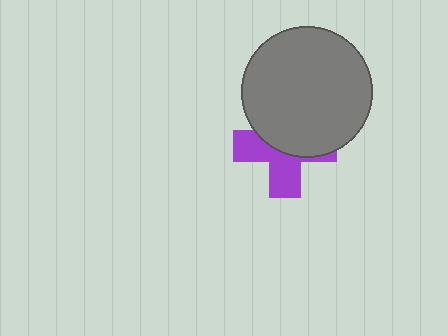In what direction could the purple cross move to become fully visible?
The purple cross could move down. That would shift it out from behind the gray circle entirely.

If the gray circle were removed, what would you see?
You would see the complete purple cross.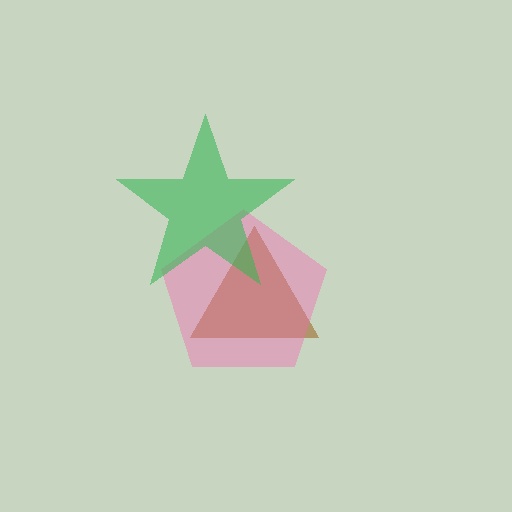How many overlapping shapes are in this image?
There are 3 overlapping shapes in the image.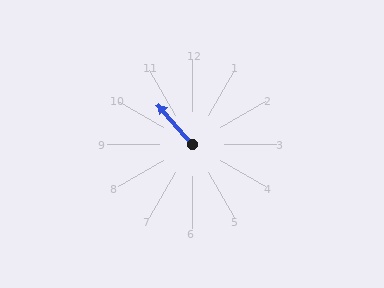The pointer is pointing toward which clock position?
Roughly 11 o'clock.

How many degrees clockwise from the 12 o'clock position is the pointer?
Approximately 319 degrees.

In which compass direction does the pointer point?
Northwest.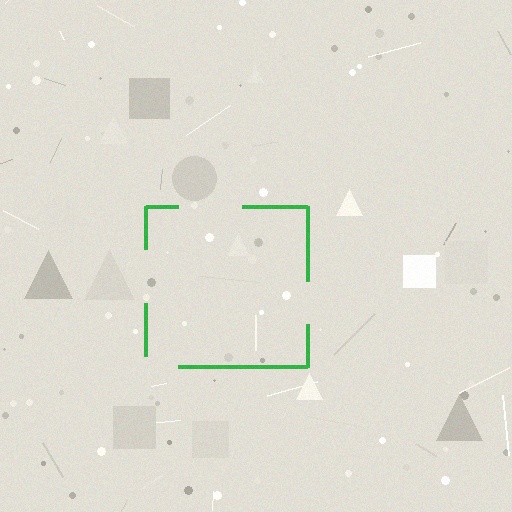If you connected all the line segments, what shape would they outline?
They would outline a square.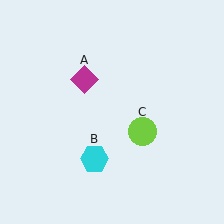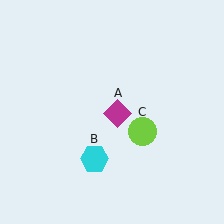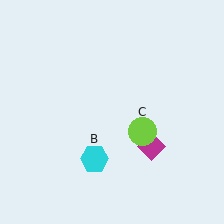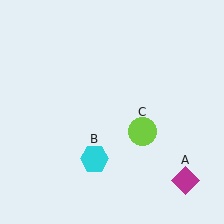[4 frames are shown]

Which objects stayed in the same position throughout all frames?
Cyan hexagon (object B) and lime circle (object C) remained stationary.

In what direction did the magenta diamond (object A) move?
The magenta diamond (object A) moved down and to the right.